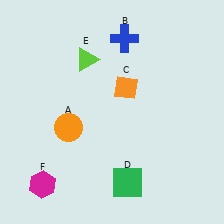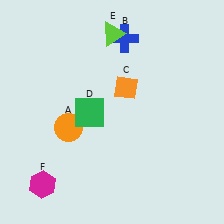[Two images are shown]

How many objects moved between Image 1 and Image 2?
2 objects moved between the two images.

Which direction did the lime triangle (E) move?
The lime triangle (E) moved right.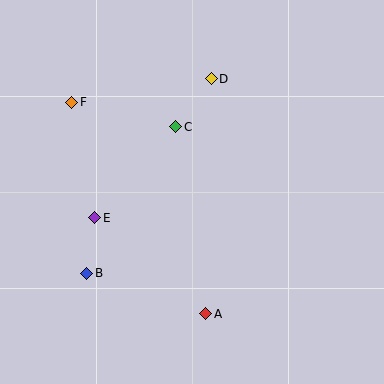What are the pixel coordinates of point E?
Point E is at (95, 218).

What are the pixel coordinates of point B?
Point B is at (87, 273).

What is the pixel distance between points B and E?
The distance between B and E is 56 pixels.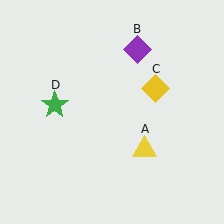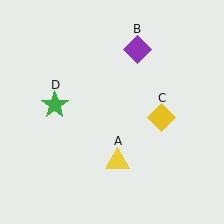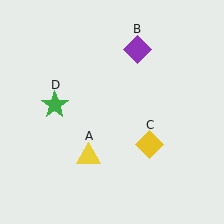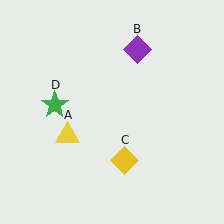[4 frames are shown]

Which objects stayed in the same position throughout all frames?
Purple diamond (object B) and green star (object D) remained stationary.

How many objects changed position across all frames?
2 objects changed position: yellow triangle (object A), yellow diamond (object C).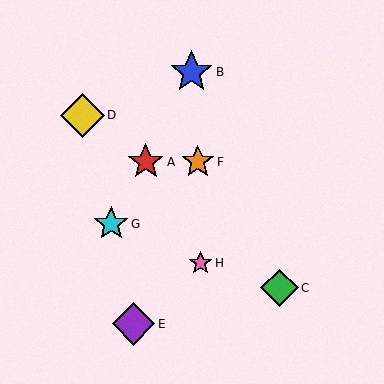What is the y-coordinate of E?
Object E is at y≈324.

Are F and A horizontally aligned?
Yes, both are at y≈162.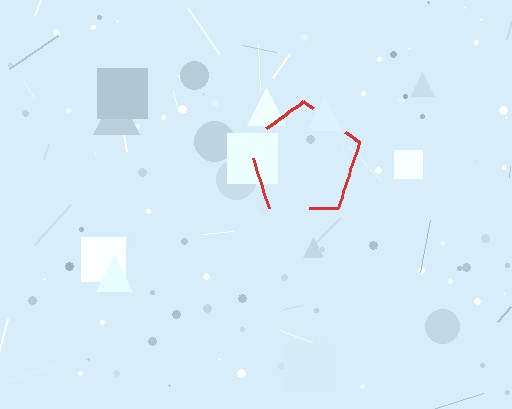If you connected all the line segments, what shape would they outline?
They would outline a pentagon.